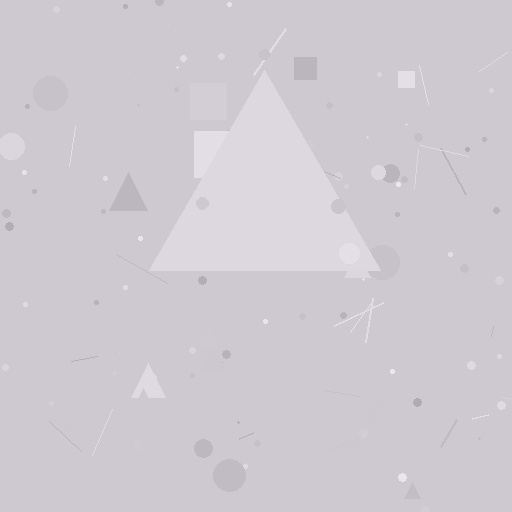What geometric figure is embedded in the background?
A triangle is embedded in the background.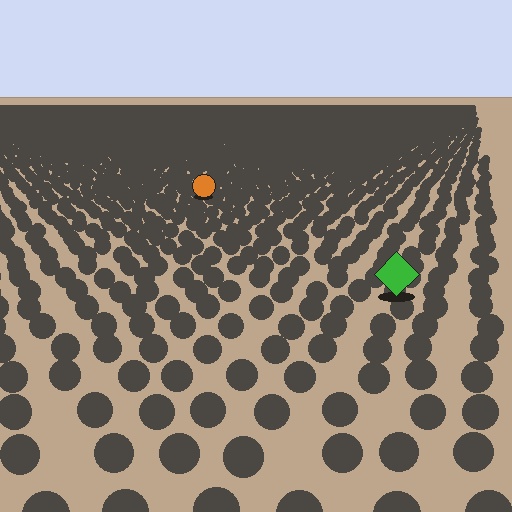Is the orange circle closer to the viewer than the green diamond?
No. The green diamond is closer — you can tell from the texture gradient: the ground texture is coarser near it.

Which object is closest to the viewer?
The green diamond is closest. The texture marks near it are larger and more spread out.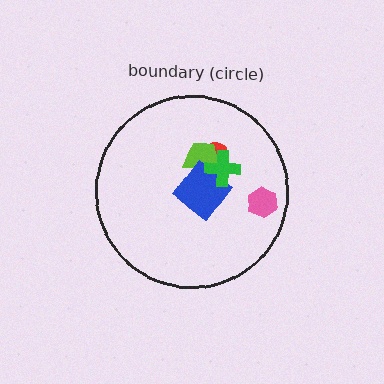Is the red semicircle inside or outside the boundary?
Inside.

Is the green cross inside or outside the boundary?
Inside.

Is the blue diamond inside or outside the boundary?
Inside.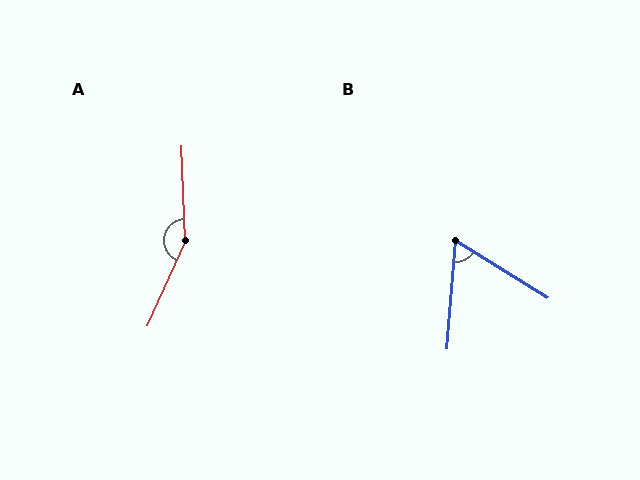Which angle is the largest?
A, at approximately 154 degrees.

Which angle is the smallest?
B, at approximately 62 degrees.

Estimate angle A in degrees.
Approximately 154 degrees.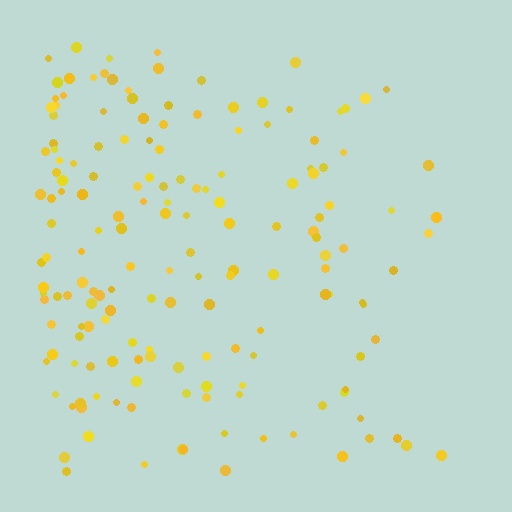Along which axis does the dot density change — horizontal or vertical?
Horizontal.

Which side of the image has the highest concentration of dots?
The left.